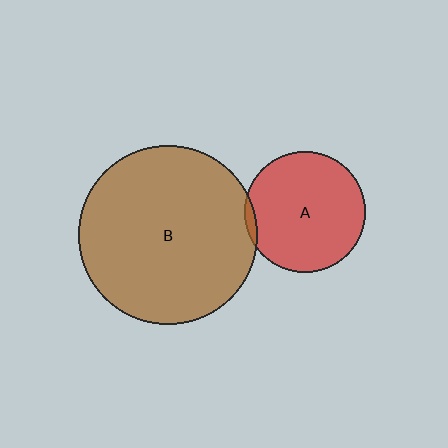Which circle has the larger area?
Circle B (brown).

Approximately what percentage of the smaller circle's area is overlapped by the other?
Approximately 5%.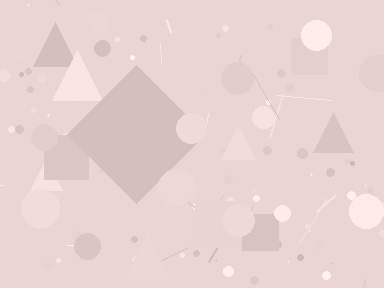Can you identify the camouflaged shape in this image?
The camouflaged shape is a diamond.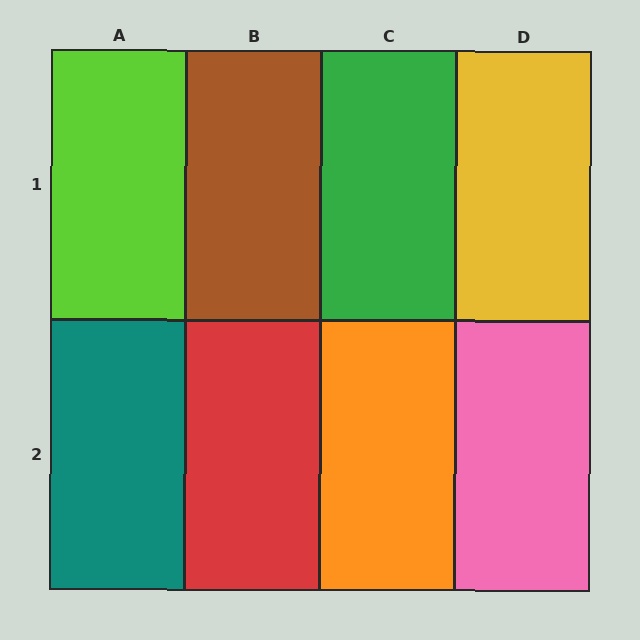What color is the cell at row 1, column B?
Brown.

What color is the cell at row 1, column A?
Lime.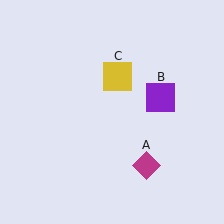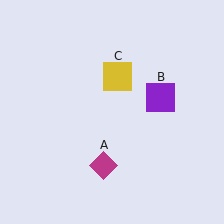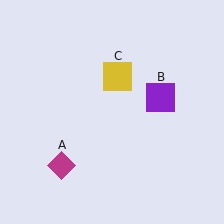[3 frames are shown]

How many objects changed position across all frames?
1 object changed position: magenta diamond (object A).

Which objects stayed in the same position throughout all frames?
Purple square (object B) and yellow square (object C) remained stationary.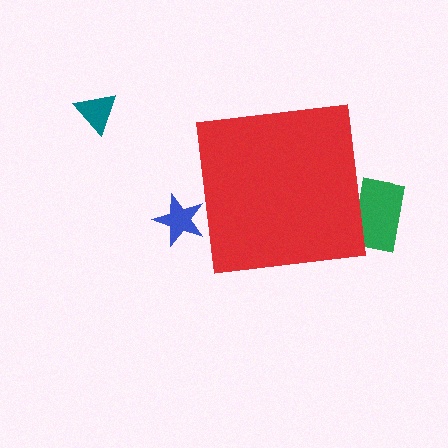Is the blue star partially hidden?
Yes, the blue star is partially hidden behind the red square.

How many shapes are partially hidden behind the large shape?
2 shapes are partially hidden.